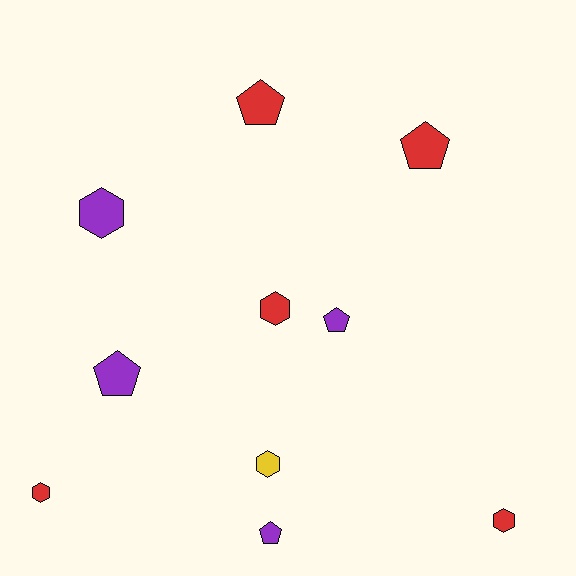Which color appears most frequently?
Red, with 5 objects.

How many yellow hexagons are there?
There is 1 yellow hexagon.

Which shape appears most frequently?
Pentagon, with 5 objects.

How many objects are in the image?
There are 10 objects.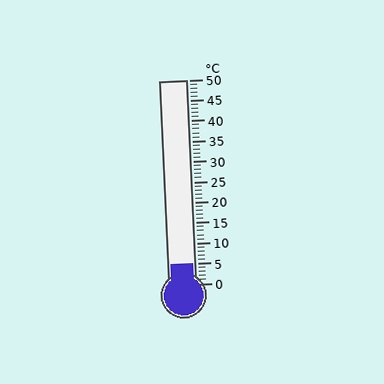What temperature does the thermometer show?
The thermometer shows approximately 5°C.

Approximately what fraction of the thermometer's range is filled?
The thermometer is filled to approximately 10% of its range.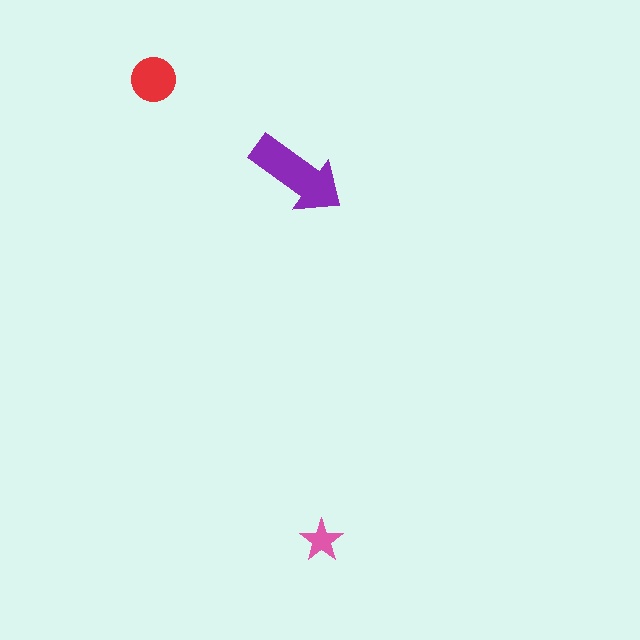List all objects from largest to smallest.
The purple arrow, the red circle, the pink star.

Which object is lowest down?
The pink star is bottommost.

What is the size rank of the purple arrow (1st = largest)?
1st.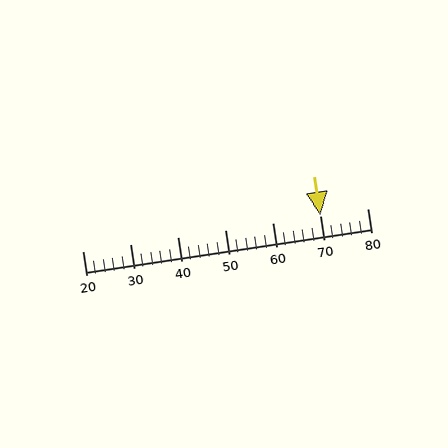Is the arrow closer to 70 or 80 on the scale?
The arrow is closer to 70.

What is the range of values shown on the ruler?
The ruler shows values from 20 to 80.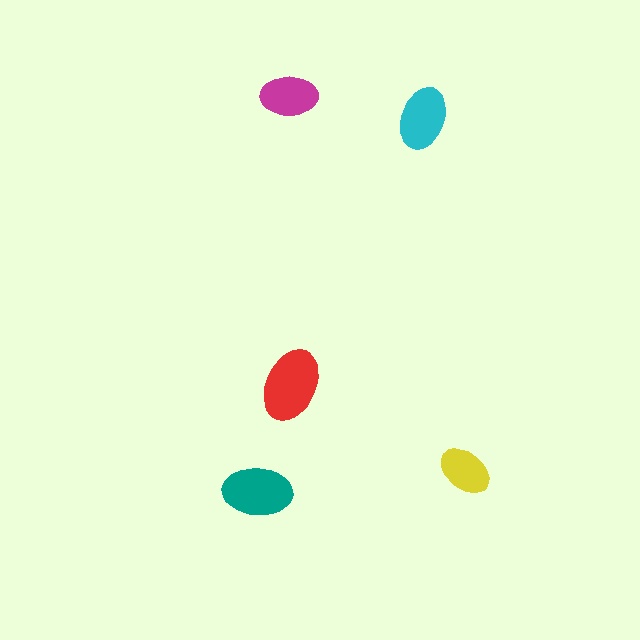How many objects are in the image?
There are 5 objects in the image.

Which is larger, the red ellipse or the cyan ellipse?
The red one.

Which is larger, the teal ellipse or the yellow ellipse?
The teal one.